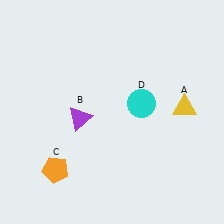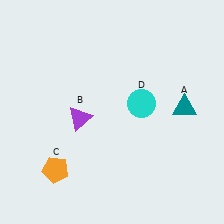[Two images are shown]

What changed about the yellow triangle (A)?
In Image 1, A is yellow. In Image 2, it changed to teal.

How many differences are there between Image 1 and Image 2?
There is 1 difference between the two images.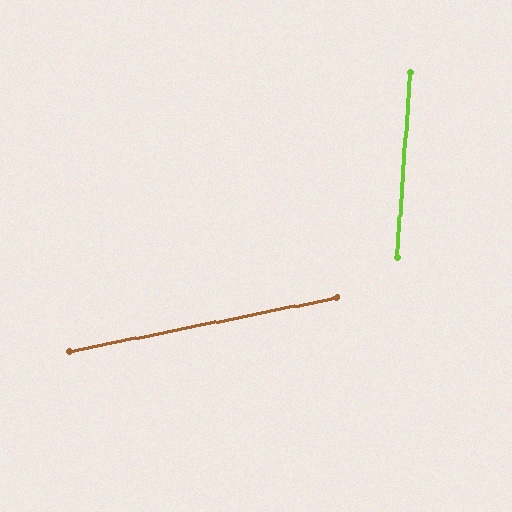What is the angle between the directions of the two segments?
Approximately 75 degrees.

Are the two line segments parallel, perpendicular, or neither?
Neither parallel nor perpendicular — they differ by about 75°.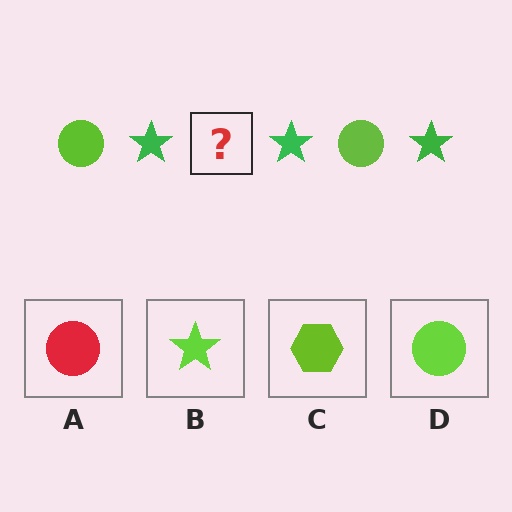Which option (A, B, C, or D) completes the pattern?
D.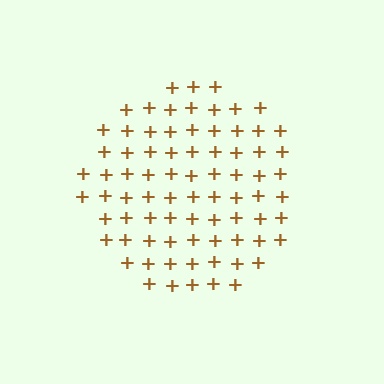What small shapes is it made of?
It is made of small plus signs.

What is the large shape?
The large shape is a circle.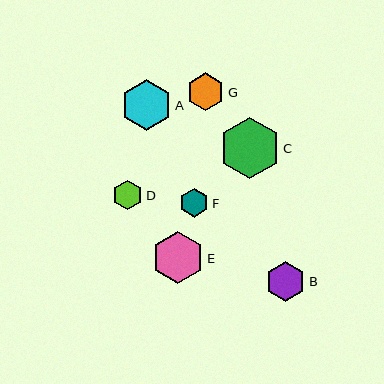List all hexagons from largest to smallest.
From largest to smallest: C, E, A, B, G, D, F.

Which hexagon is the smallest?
Hexagon F is the smallest with a size of approximately 29 pixels.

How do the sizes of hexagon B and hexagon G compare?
Hexagon B and hexagon G are approximately the same size.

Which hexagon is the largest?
Hexagon C is the largest with a size of approximately 61 pixels.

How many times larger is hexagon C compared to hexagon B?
Hexagon C is approximately 1.5 times the size of hexagon B.